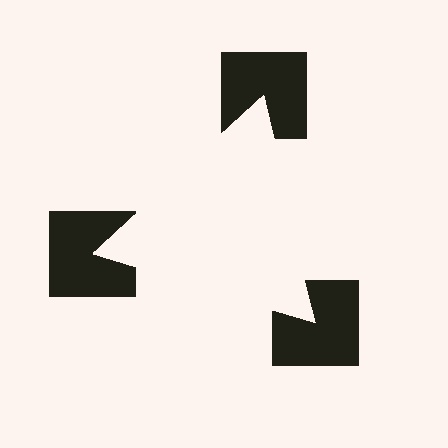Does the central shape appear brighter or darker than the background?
It typically appears slightly brighter than the background, even though no actual brightness change is drawn.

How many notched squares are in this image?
There are 3 — one at each vertex of the illusory triangle.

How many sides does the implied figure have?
3 sides.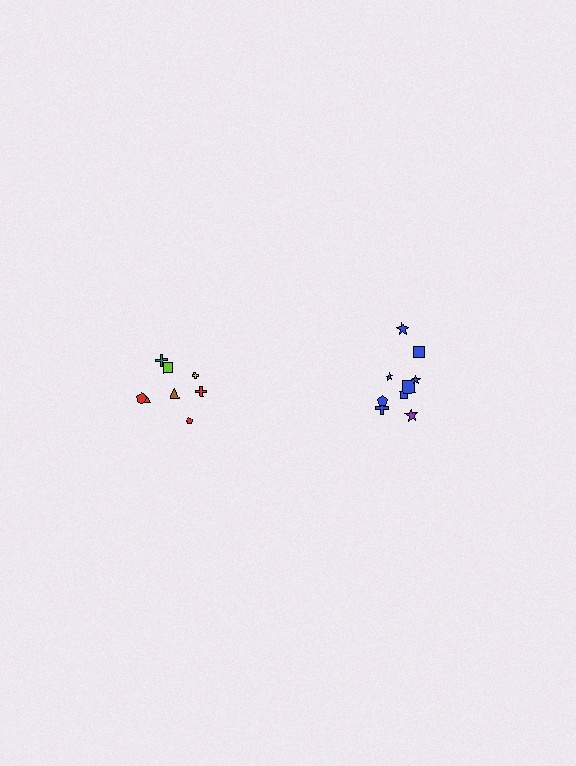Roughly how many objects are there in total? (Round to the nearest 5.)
Roughly 20 objects in total.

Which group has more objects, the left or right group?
The right group.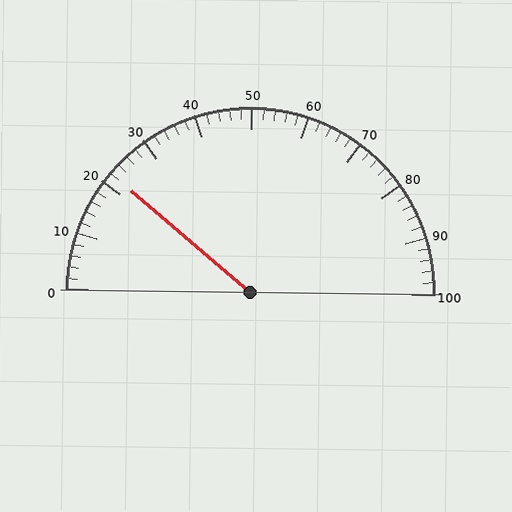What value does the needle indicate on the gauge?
The needle indicates approximately 22.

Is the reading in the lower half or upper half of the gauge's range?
The reading is in the lower half of the range (0 to 100).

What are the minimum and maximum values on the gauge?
The gauge ranges from 0 to 100.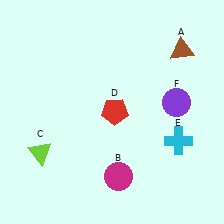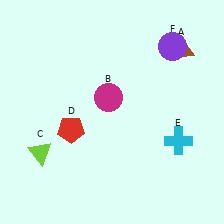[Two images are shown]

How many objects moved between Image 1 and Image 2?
3 objects moved between the two images.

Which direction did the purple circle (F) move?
The purple circle (F) moved up.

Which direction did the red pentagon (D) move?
The red pentagon (D) moved left.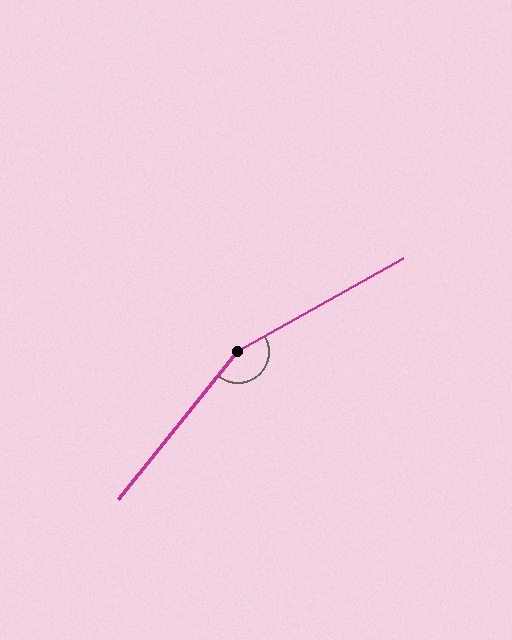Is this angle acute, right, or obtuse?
It is obtuse.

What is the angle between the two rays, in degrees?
Approximately 158 degrees.